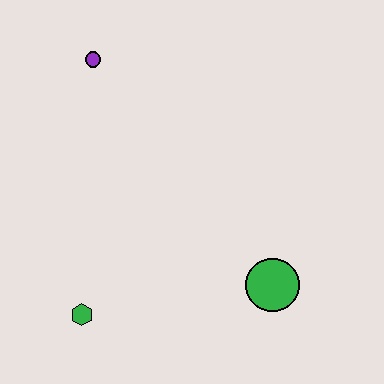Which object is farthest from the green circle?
The purple circle is farthest from the green circle.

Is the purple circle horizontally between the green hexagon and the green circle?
Yes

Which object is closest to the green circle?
The green hexagon is closest to the green circle.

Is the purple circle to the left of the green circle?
Yes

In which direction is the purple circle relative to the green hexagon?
The purple circle is above the green hexagon.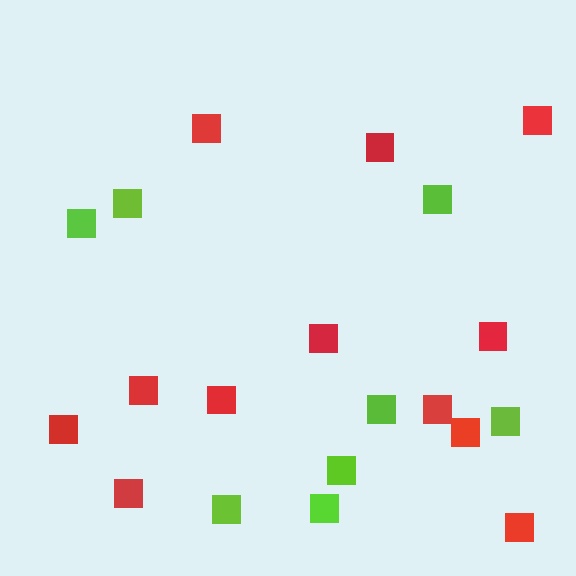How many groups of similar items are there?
There are 2 groups: one group of red squares (12) and one group of lime squares (8).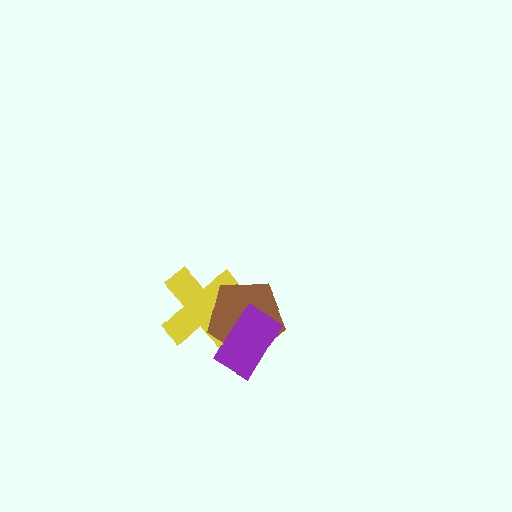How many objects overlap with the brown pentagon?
2 objects overlap with the brown pentagon.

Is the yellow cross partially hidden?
Yes, it is partially covered by another shape.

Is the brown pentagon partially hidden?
Yes, it is partially covered by another shape.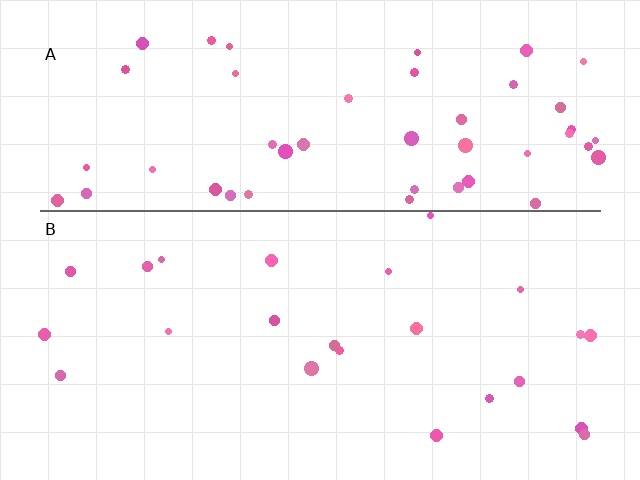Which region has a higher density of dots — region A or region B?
A (the top).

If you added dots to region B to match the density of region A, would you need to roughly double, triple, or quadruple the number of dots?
Approximately double.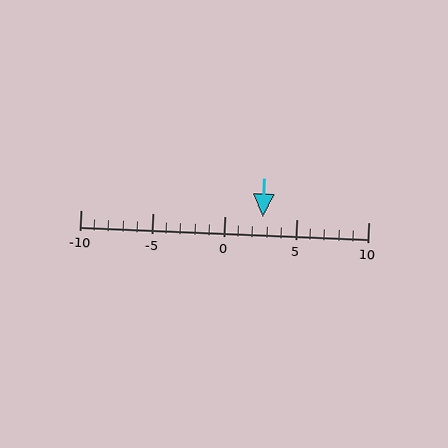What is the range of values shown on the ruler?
The ruler shows values from -10 to 10.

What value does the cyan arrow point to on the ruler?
The cyan arrow points to approximately 3.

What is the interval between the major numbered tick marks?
The major tick marks are spaced 5 units apart.